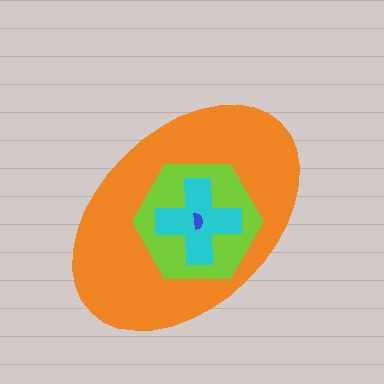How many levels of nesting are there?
4.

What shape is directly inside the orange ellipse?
The lime hexagon.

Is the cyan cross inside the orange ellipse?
Yes.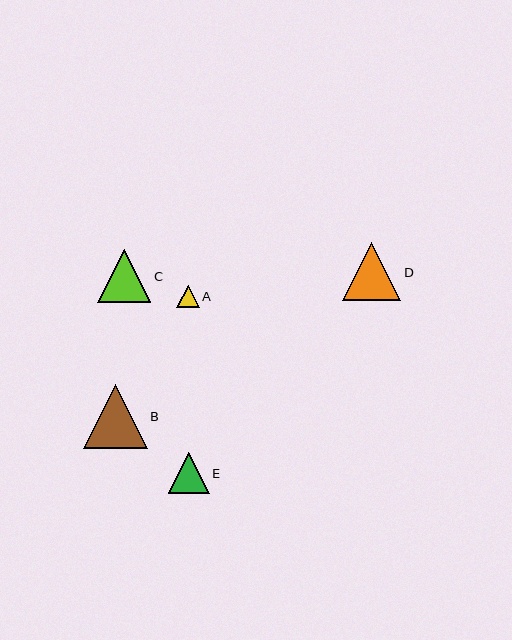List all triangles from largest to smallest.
From largest to smallest: B, D, C, E, A.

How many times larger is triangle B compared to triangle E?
Triangle B is approximately 1.6 times the size of triangle E.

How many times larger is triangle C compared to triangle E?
Triangle C is approximately 1.3 times the size of triangle E.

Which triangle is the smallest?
Triangle A is the smallest with a size of approximately 22 pixels.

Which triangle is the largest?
Triangle B is the largest with a size of approximately 64 pixels.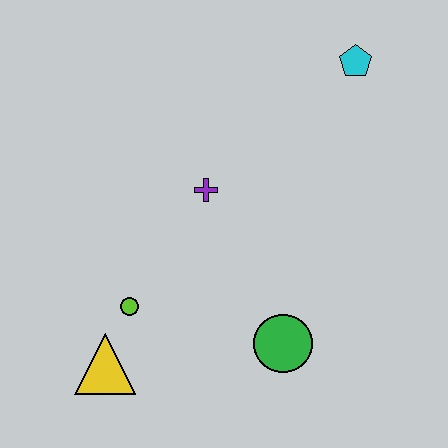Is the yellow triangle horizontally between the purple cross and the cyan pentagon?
No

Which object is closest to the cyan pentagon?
The purple cross is closest to the cyan pentagon.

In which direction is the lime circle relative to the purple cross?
The lime circle is below the purple cross.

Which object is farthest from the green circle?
The cyan pentagon is farthest from the green circle.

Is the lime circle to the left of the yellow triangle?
No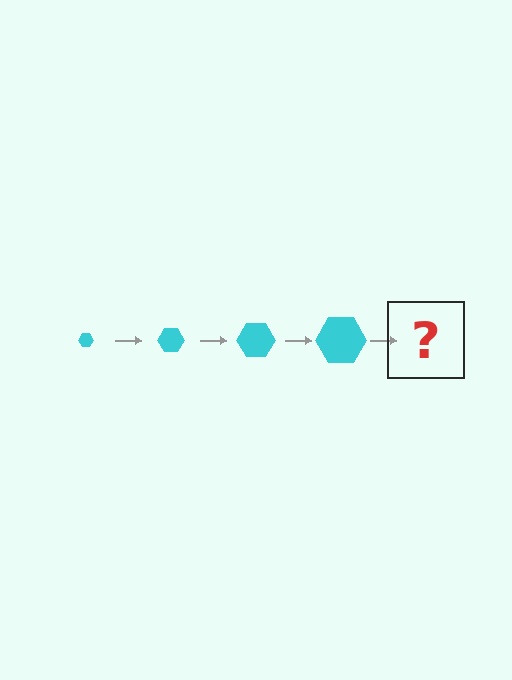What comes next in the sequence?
The next element should be a cyan hexagon, larger than the previous one.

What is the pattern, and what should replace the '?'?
The pattern is that the hexagon gets progressively larger each step. The '?' should be a cyan hexagon, larger than the previous one.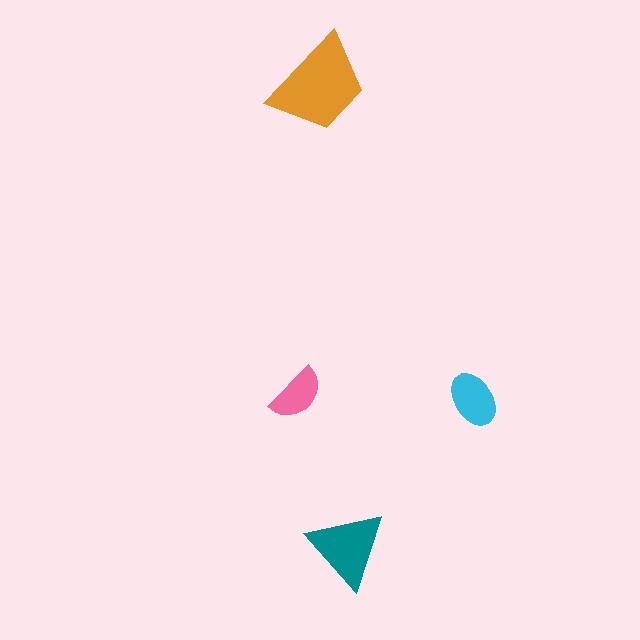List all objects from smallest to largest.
The pink semicircle, the cyan ellipse, the teal triangle, the orange trapezoid.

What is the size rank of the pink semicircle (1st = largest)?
4th.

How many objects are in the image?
There are 4 objects in the image.